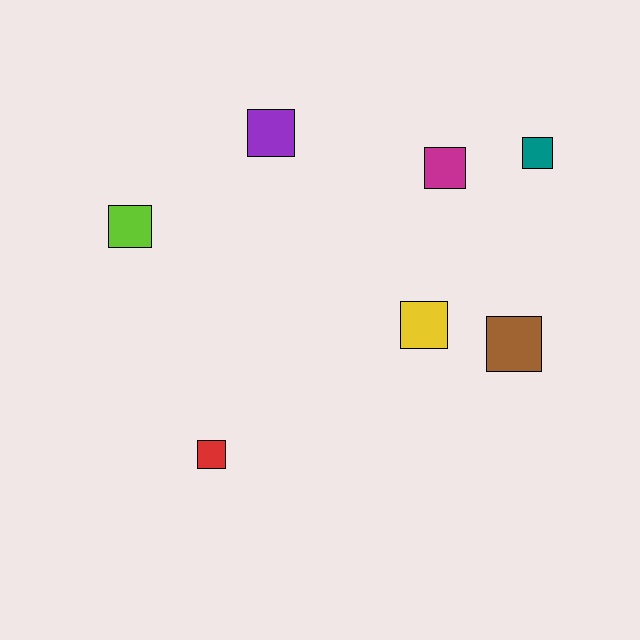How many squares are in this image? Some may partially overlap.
There are 7 squares.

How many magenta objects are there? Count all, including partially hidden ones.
There is 1 magenta object.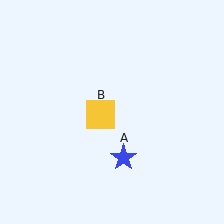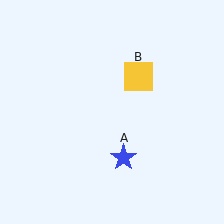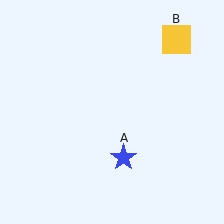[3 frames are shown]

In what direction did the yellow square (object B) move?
The yellow square (object B) moved up and to the right.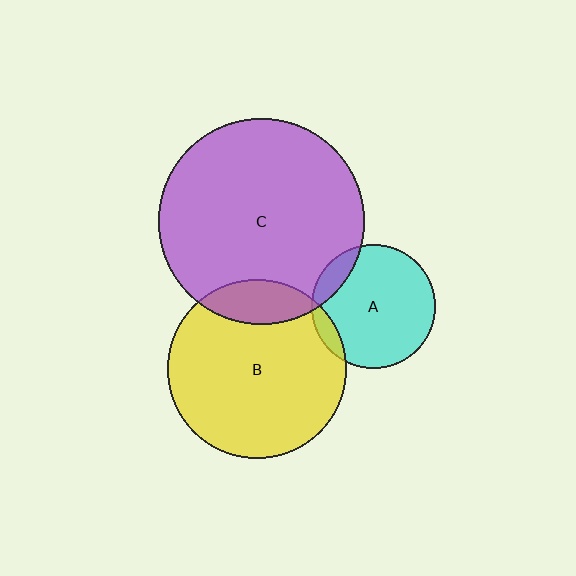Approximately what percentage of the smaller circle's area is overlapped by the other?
Approximately 10%.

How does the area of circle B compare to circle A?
Approximately 2.1 times.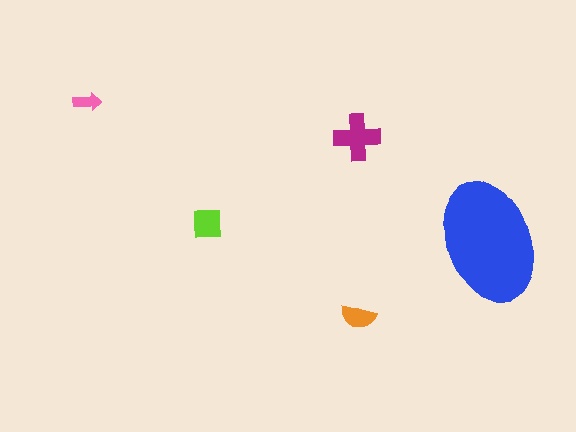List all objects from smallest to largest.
The pink arrow, the orange semicircle, the lime square, the magenta cross, the blue ellipse.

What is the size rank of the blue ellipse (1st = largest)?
1st.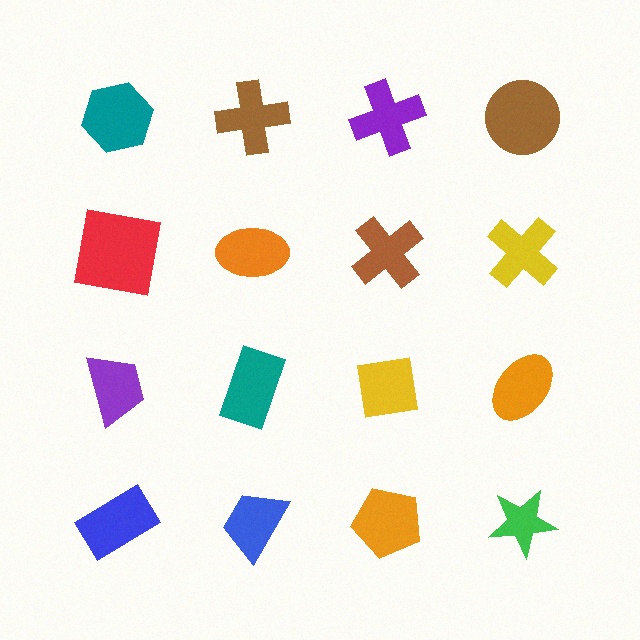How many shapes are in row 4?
4 shapes.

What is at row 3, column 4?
An orange ellipse.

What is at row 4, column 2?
A blue trapezoid.